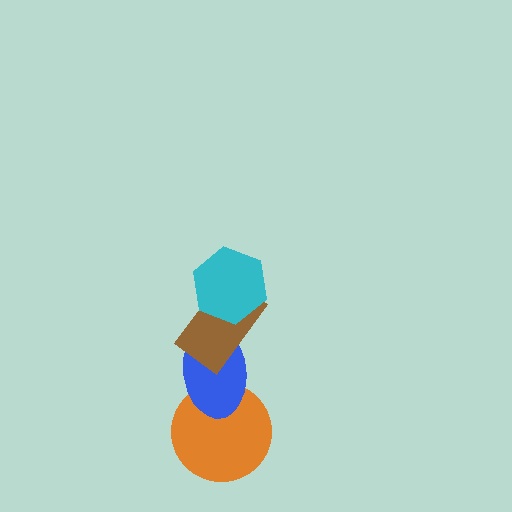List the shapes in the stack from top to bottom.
From top to bottom: the cyan hexagon, the brown rectangle, the blue ellipse, the orange circle.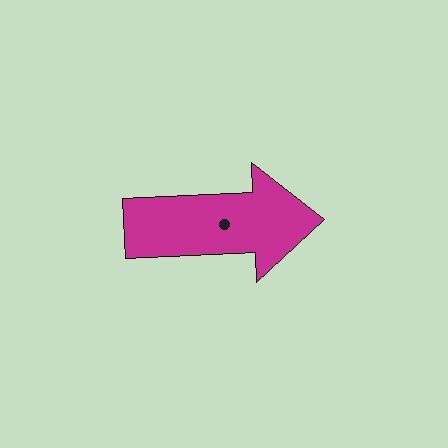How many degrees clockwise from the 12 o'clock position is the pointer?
Approximately 87 degrees.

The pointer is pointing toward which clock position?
Roughly 3 o'clock.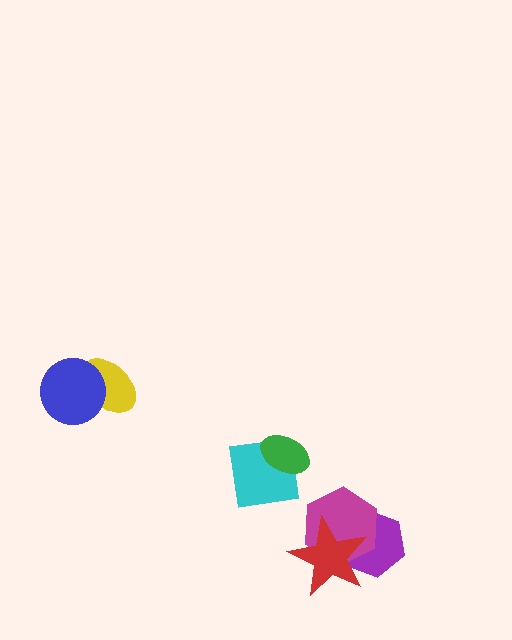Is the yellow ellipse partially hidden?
Yes, it is partially covered by another shape.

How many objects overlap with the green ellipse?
1 object overlaps with the green ellipse.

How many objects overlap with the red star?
2 objects overlap with the red star.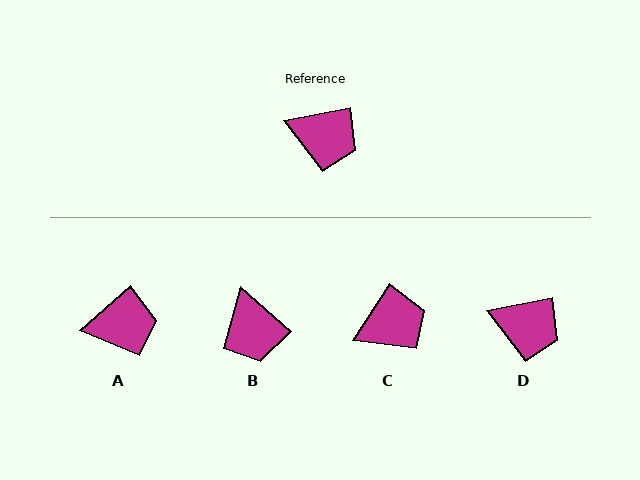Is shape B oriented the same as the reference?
No, it is off by about 52 degrees.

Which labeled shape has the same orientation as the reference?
D.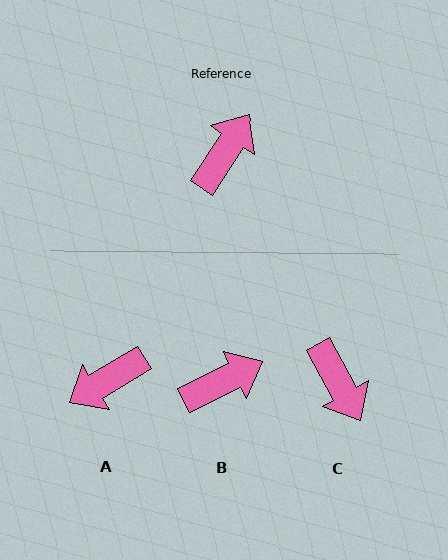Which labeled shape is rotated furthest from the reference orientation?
A, about 154 degrees away.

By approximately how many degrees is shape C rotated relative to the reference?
Approximately 118 degrees clockwise.